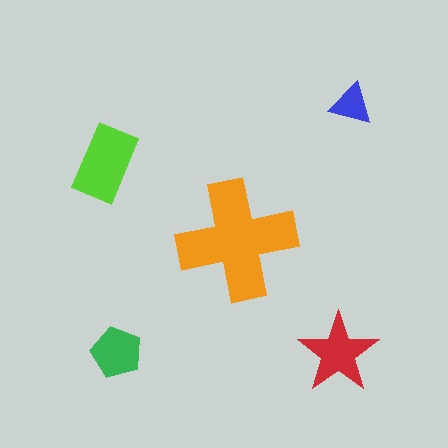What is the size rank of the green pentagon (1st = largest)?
4th.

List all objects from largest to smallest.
The orange cross, the lime rectangle, the red star, the green pentagon, the blue triangle.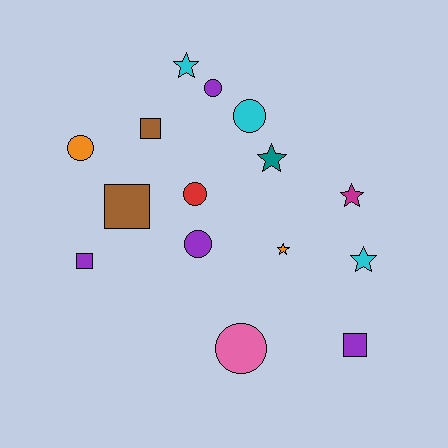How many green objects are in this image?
There are no green objects.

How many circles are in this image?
There are 6 circles.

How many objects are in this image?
There are 15 objects.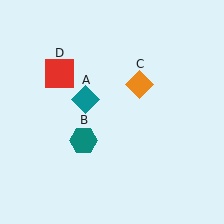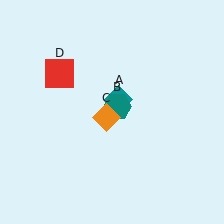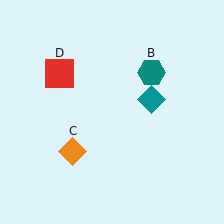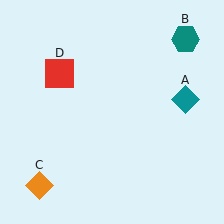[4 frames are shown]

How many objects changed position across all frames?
3 objects changed position: teal diamond (object A), teal hexagon (object B), orange diamond (object C).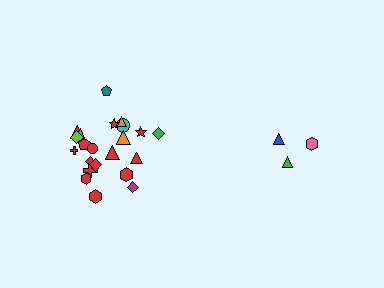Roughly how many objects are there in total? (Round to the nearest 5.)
Roughly 25 objects in total.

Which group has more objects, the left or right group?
The left group.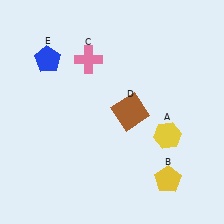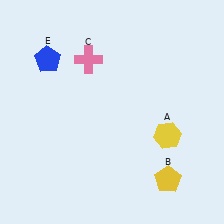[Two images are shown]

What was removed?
The brown square (D) was removed in Image 2.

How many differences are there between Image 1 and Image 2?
There is 1 difference between the two images.